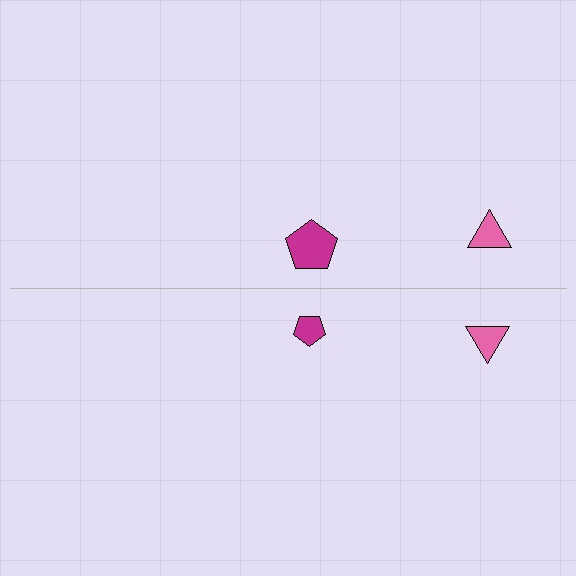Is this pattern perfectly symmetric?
No, the pattern is not perfectly symmetric. The magenta pentagon on the bottom side has a different size than its mirror counterpart.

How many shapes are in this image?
There are 4 shapes in this image.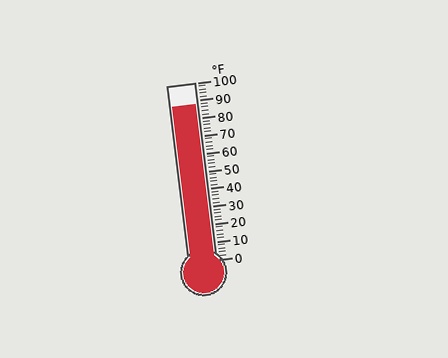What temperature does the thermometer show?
The thermometer shows approximately 88°F.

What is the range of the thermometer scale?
The thermometer scale ranges from 0°F to 100°F.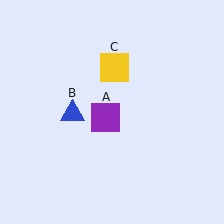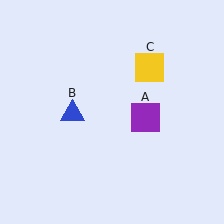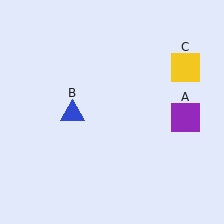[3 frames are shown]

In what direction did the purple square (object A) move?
The purple square (object A) moved right.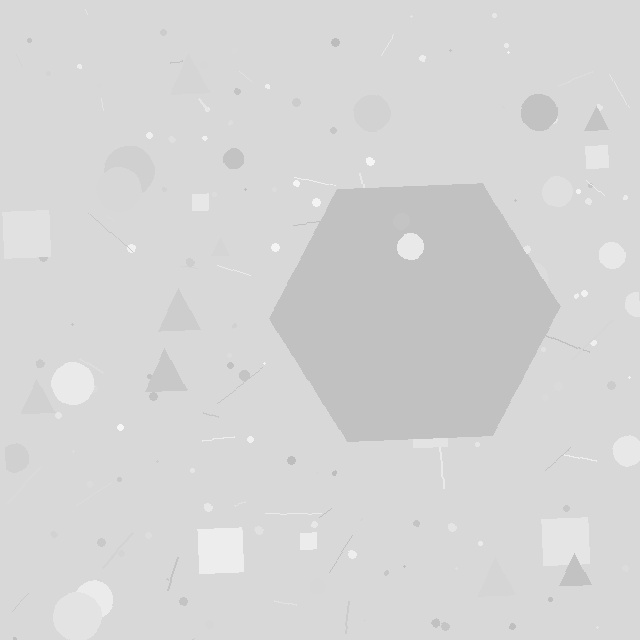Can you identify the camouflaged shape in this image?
The camouflaged shape is a hexagon.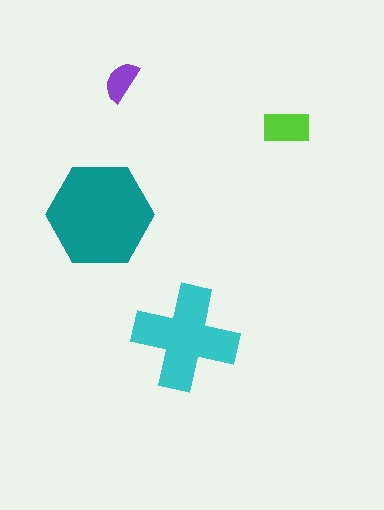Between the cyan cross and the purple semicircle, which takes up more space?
The cyan cross.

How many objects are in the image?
There are 4 objects in the image.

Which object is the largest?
The teal hexagon.